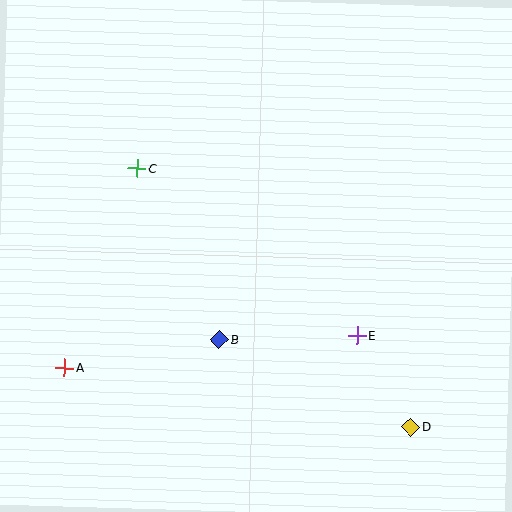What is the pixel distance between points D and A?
The distance between D and A is 351 pixels.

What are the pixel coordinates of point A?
Point A is at (65, 368).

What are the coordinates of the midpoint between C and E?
The midpoint between C and E is at (247, 252).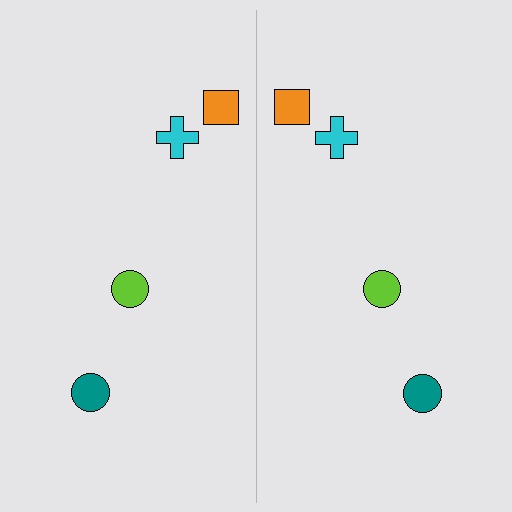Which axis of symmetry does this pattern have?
The pattern has a vertical axis of symmetry running through the center of the image.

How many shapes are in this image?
There are 8 shapes in this image.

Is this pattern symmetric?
Yes, this pattern has bilateral (reflection) symmetry.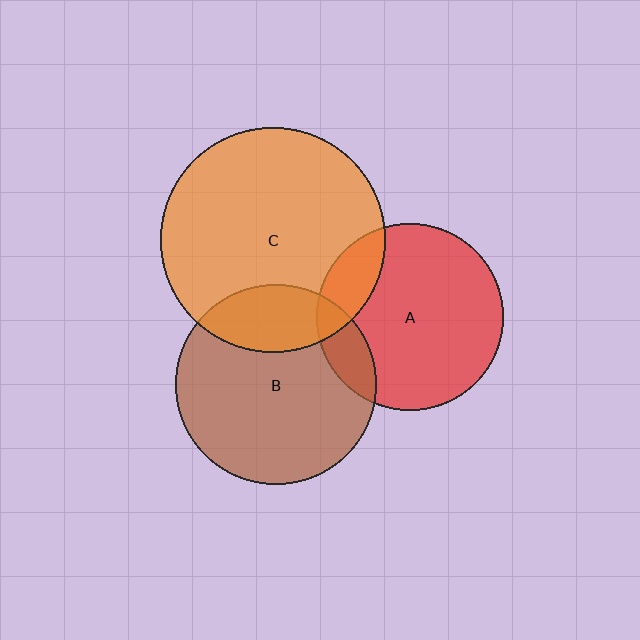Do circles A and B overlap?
Yes.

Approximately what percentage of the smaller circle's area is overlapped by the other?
Approximately 15%.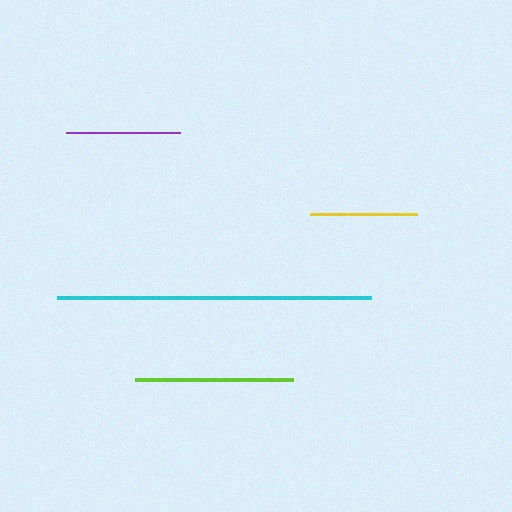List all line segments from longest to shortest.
From longest to shortest: cyan, lime, purple, yellow.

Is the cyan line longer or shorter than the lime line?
The cyan line is longer than the lime line.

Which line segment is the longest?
The cyan line is the longest at approximately 314 pixels.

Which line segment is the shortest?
The yellow line is the shortest at approximately 106 pixels.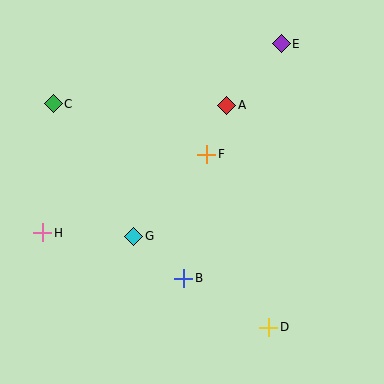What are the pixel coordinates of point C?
Point C is at (53, 104).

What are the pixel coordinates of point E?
Point E is at (281, 44).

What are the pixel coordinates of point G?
Point G is at (134, 236).